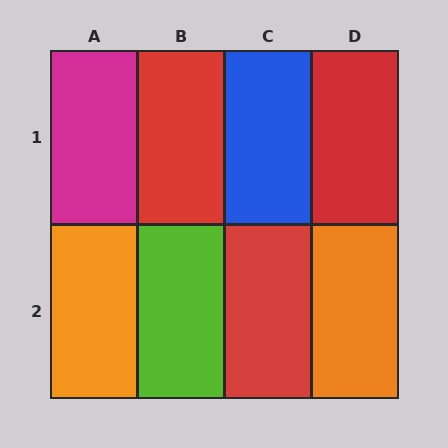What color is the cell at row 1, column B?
Red.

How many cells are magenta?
1 cell is magenta.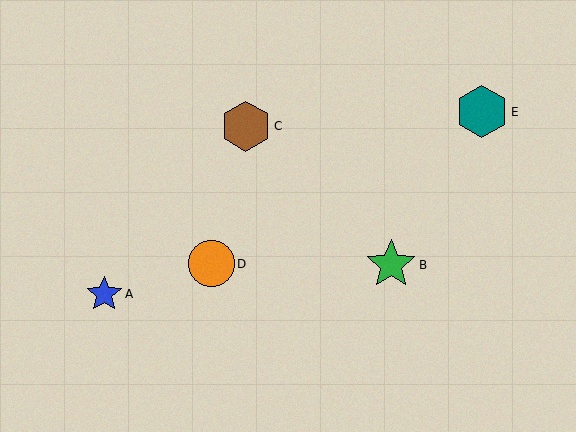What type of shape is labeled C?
Shape C is a brown hexagon.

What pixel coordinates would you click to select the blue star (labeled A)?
Click at (104, 294) to select the blue star A.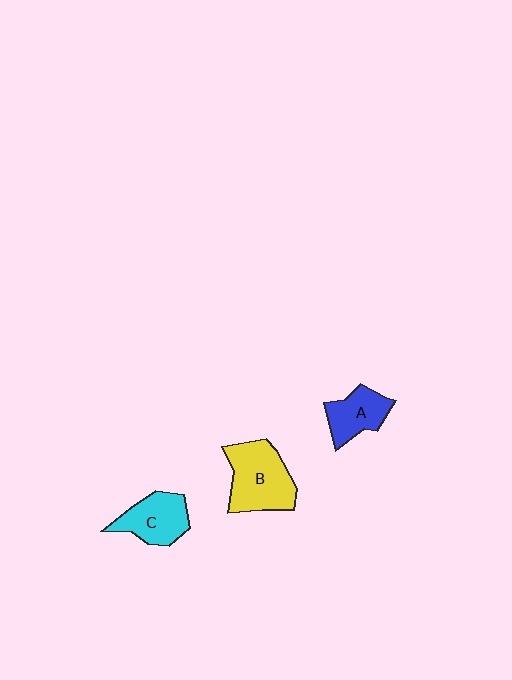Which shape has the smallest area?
Shape A (blue).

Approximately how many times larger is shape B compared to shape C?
Approximately 1.4 times.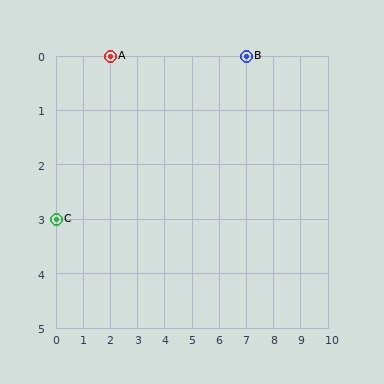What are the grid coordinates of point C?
Point C is at grid coordinates (0, 3).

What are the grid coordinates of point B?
Point B is at grid coordinates (7, 0).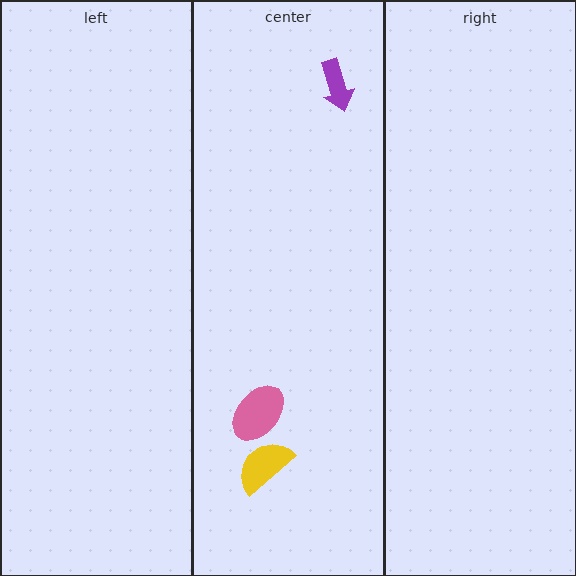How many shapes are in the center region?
3.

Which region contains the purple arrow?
The center region.